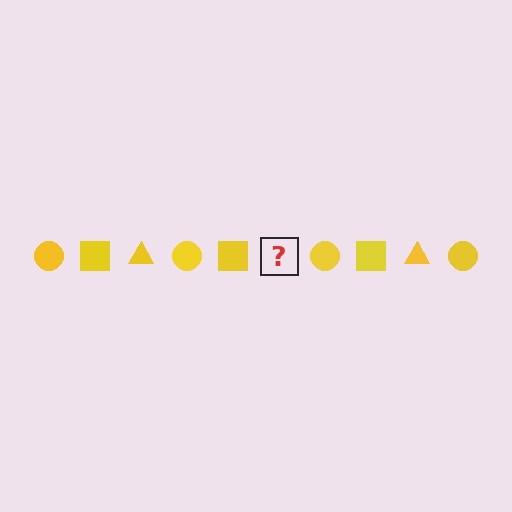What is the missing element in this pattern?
The missing element is a yellow triangle.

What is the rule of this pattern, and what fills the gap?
The rule is that the pattern cycles through circle, square, triangle shapes in yellow. The gap should be filled with a yellow triangle.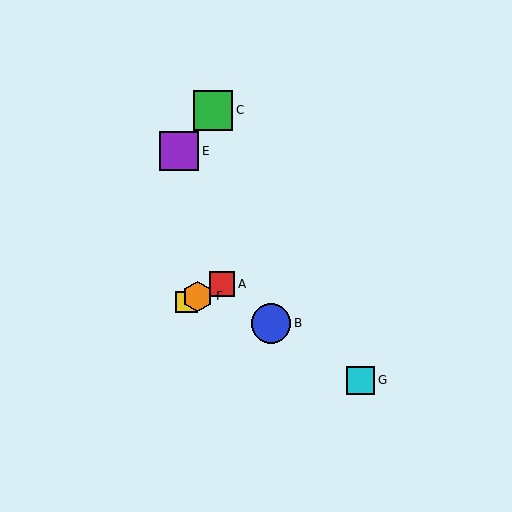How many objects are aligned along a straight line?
3 objects (A, D, F) are aligned along a straight line.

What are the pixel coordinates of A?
Object A is at (222, 284).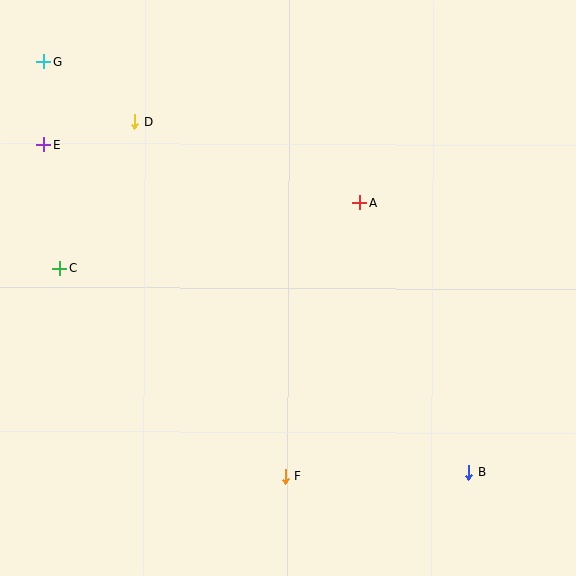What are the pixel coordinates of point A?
Point A is at (360, 203).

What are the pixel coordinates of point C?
Point C is at (60, 268).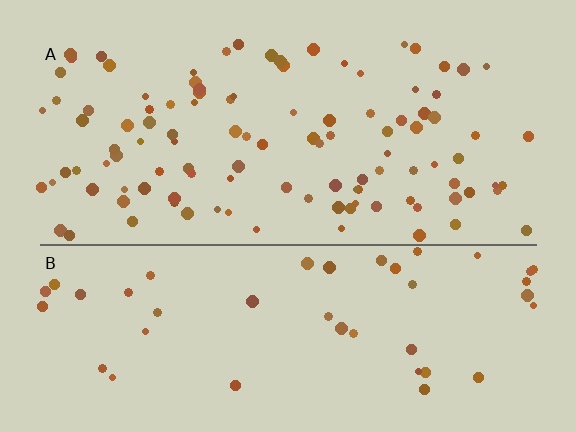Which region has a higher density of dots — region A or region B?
A (the top).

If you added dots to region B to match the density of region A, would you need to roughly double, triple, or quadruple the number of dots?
Approximately double.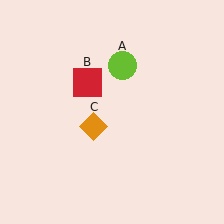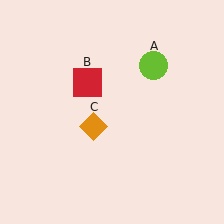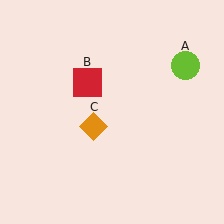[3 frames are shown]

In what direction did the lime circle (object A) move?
The lime circle (object A) moved right.